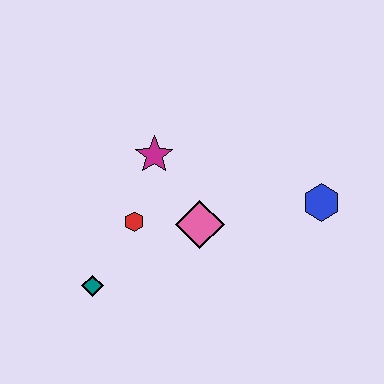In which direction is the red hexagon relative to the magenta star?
The red hexagon is below the magenta star.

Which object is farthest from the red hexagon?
The blue hexagon is farthest from the red hexagon.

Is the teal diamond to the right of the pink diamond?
No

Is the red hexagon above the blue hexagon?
No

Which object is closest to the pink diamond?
The red hexagon is closest to the pink diamond.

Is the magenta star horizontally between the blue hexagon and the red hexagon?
Yes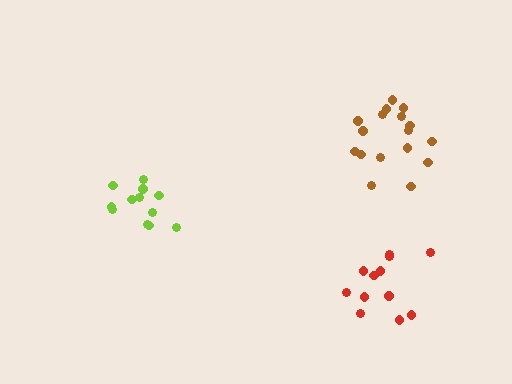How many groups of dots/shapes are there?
There are 3 groups.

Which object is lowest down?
The red cluster is bottommost.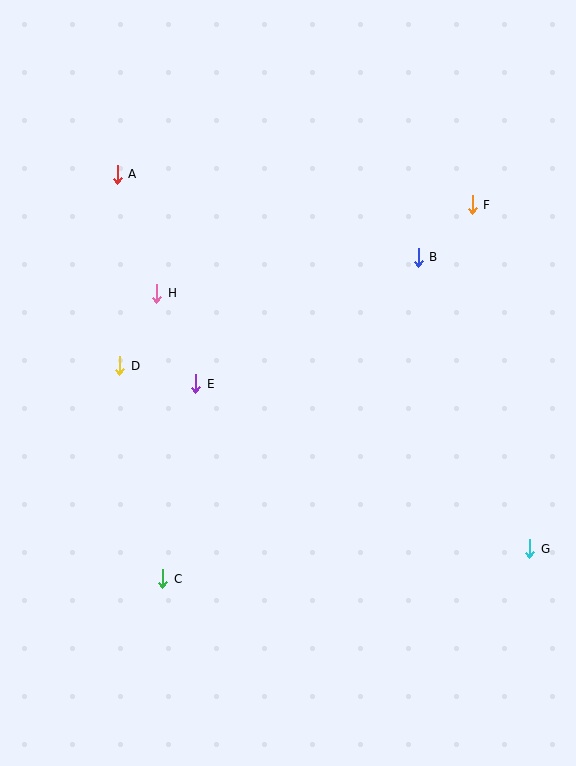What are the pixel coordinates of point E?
Point E is at (196, 384).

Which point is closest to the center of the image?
Point E at (196, 384) is closest to the center.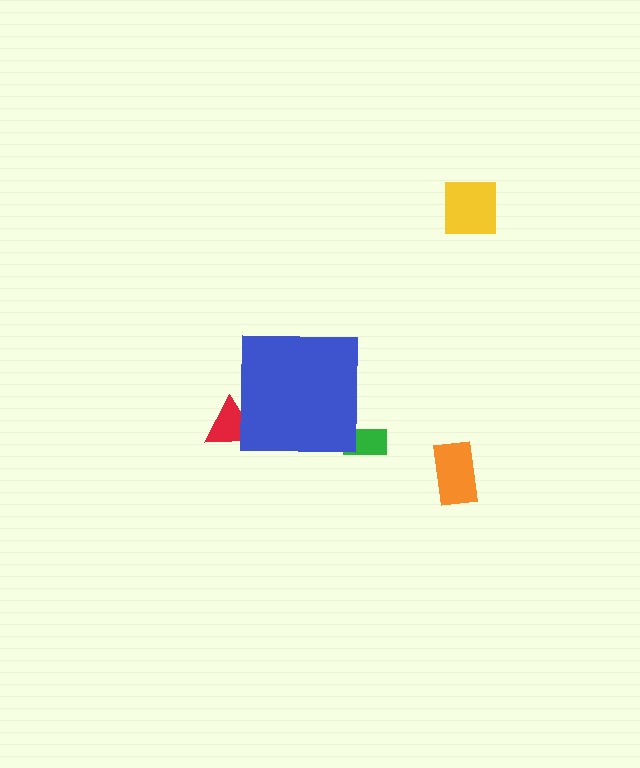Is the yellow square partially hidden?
No, the yellow square is fully visible.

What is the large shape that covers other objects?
A blue square.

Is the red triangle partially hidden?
Yes, the red triangle is partially hidden behind the blue square.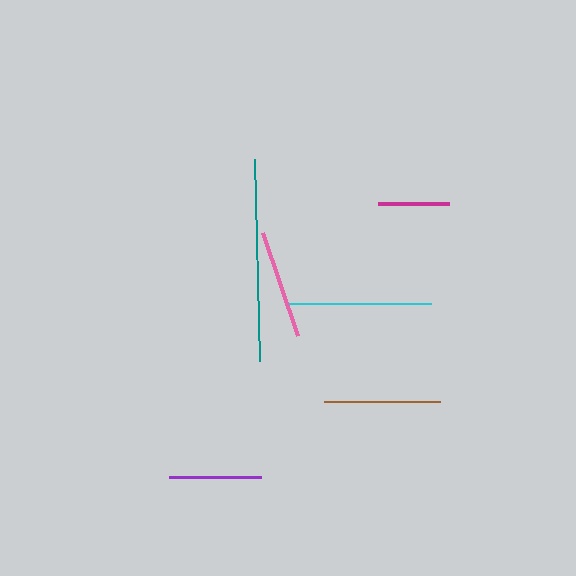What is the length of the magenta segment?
The magenta segment is approximately 71 pixels long.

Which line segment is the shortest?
The magenta line is the shortest at approximately 71 pixels.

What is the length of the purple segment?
The purple segment is approximately 92 pixels long.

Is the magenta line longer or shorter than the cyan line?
The cyan line is longer than the magenta line.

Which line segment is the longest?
The teal line is the longest at approximately 202 pixels.